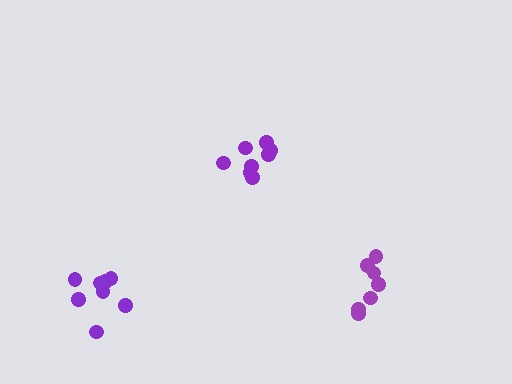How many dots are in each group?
Group 1: 8 dots, Group 2: 7 dots, Group 3: 8 dots (23 total).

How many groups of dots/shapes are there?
There are 3 groups.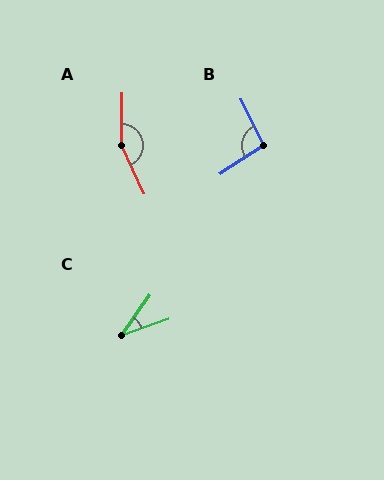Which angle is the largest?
A, at approximately 155 degrees.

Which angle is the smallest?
C, at approximately 36 degrees.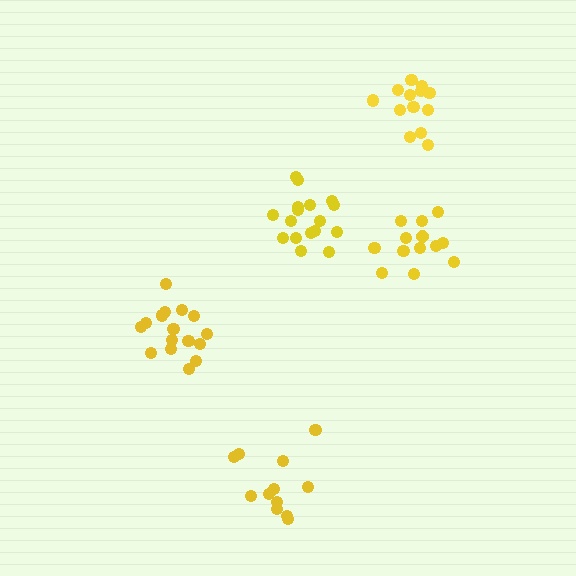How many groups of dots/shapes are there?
There are 5 groups.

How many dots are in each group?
Group 1: 12 dots, Group 2: 17 dots, Group 3: 13 dots, Group 4: 16 dots, Group 5: 13 dots (71 total).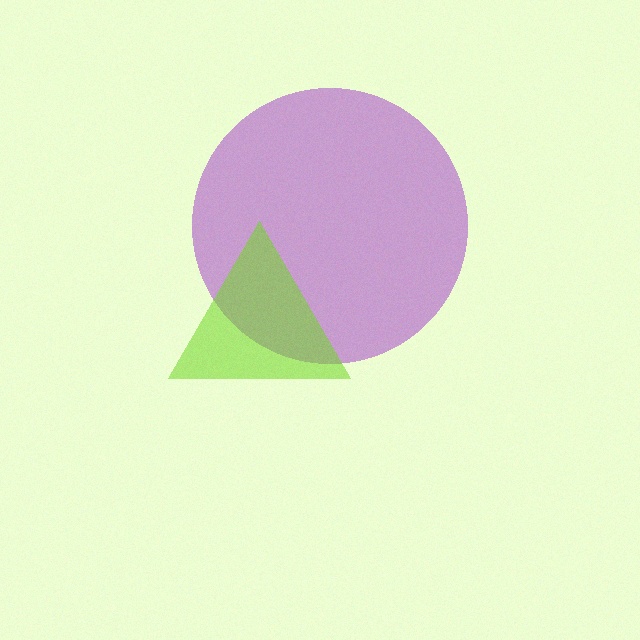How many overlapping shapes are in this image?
There are 2 overlapping shapes in the image.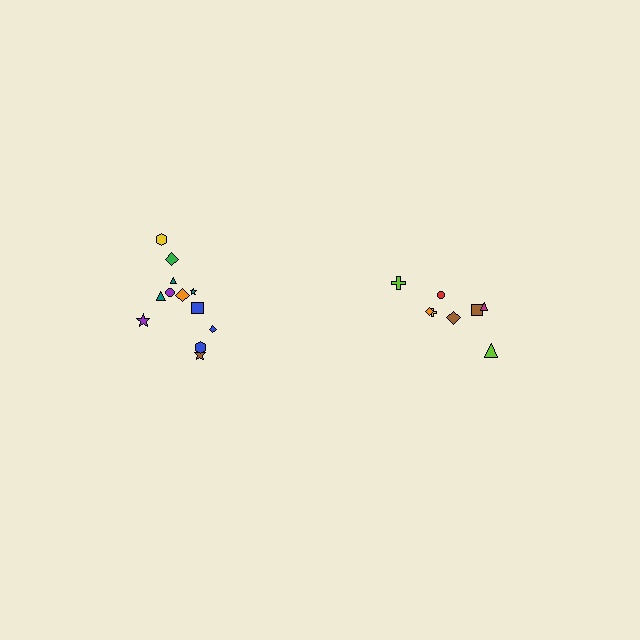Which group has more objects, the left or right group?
The left group.